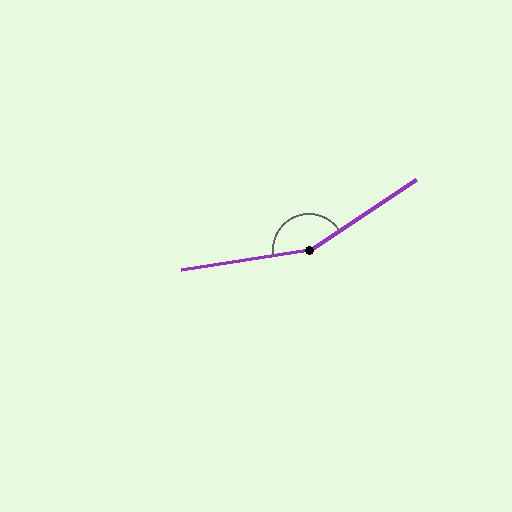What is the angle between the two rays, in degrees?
Approximately 156 degrees.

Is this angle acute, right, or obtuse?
It is obtuse.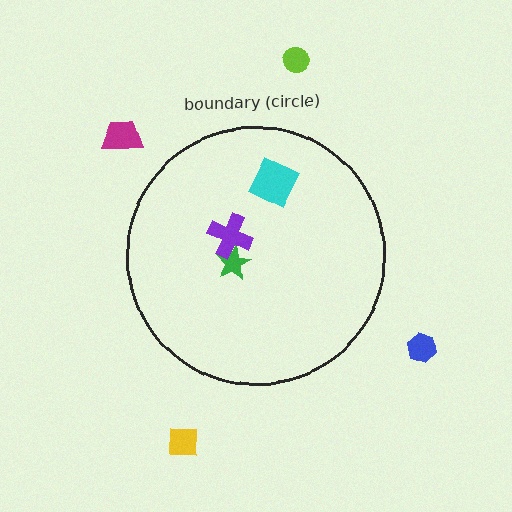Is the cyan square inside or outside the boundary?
Inside.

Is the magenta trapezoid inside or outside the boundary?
Outside.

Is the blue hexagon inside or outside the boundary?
Outside.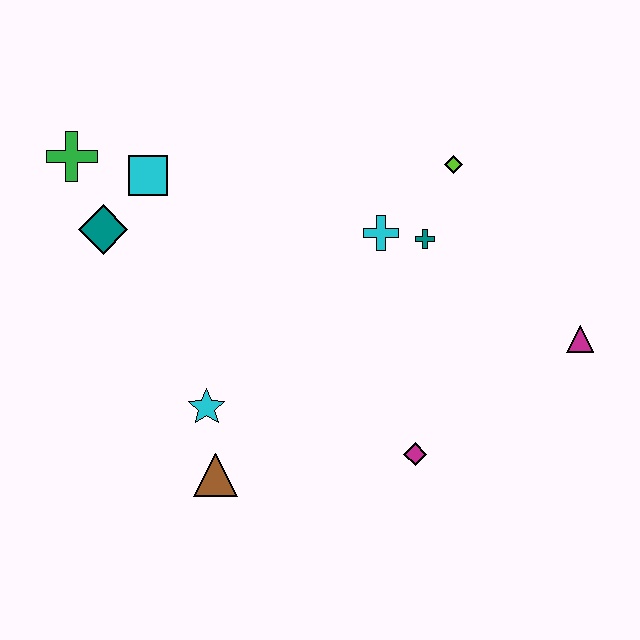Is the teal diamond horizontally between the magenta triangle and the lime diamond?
No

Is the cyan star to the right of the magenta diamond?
No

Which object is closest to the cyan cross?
The teal cross is closest to the cyan cross.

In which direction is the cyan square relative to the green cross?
The cyan square is to the right of the green cross.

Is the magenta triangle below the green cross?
Yes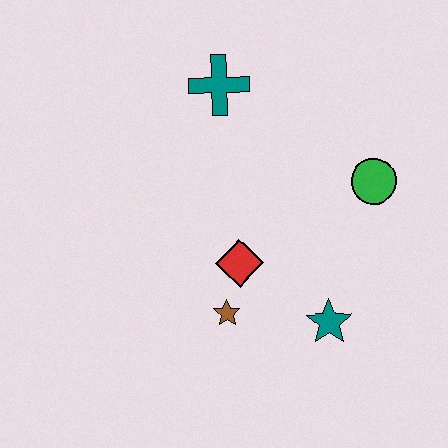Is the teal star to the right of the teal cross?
Yes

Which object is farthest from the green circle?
The brown star is farthest from the green circle.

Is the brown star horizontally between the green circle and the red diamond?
No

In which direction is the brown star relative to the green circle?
The brown star is to the left of the green circle.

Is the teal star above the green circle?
No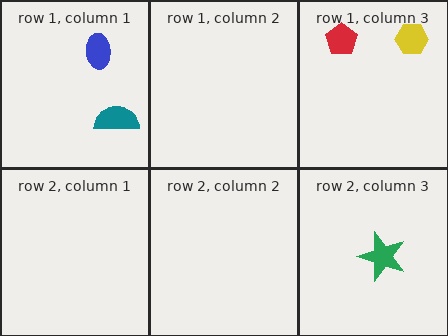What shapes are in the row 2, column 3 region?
The green star.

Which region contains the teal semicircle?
The row 1, column 1 region.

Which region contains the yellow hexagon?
The row 1, column 3 region.